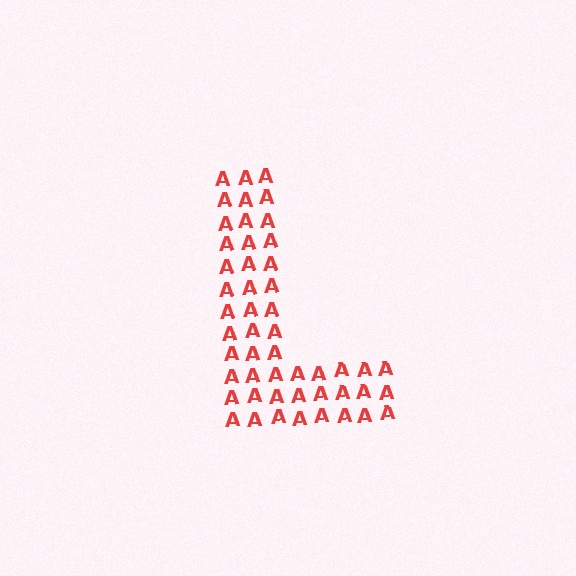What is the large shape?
The large shape is the letter L.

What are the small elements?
The small elements are letter A's.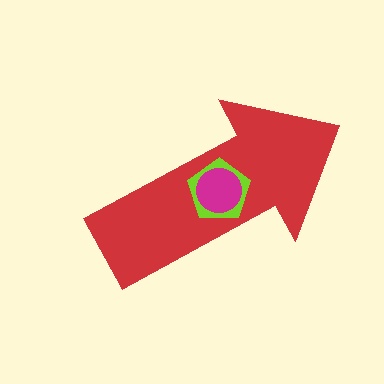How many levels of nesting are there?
3.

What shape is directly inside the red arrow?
The lime pentagon.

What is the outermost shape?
The red arrow.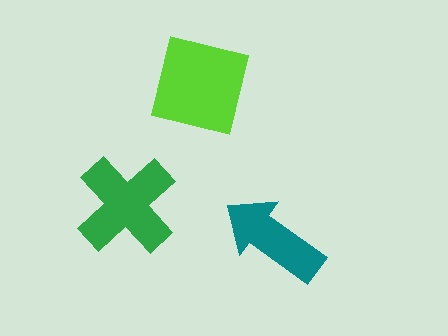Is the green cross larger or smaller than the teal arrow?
Larger.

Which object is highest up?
The lime square is topmost.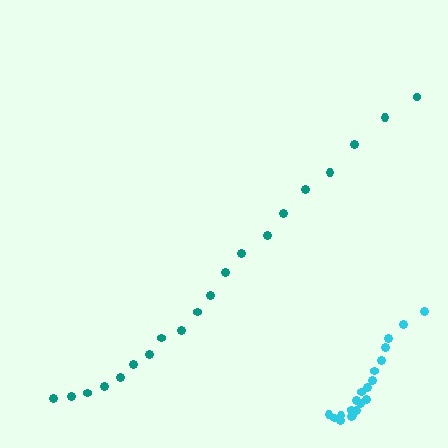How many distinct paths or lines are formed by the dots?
There are 2 distinct paths.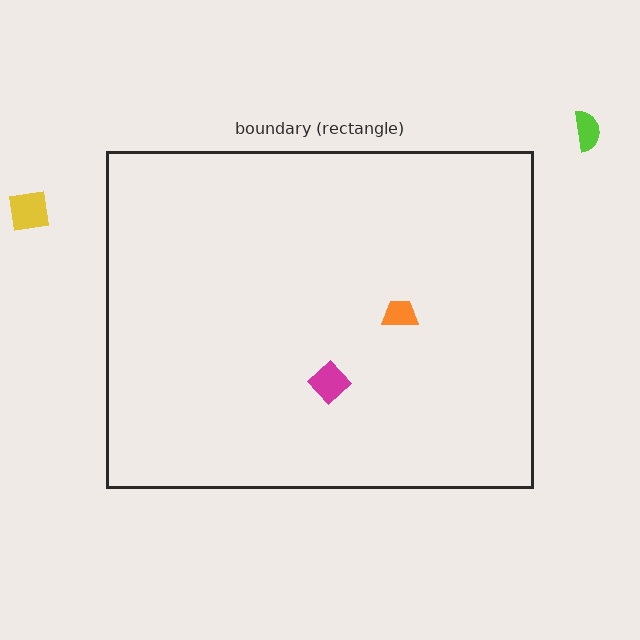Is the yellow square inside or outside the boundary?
Outside.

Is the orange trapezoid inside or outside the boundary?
Inside.